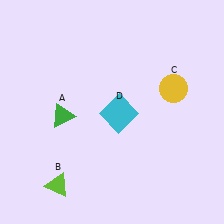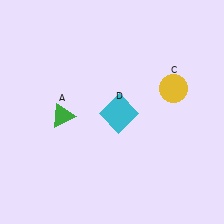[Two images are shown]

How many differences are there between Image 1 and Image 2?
There is 1 difference between the two images.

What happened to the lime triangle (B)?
The lime triangle (B) was removed in Image 2. It was in the bottom-left area of Image 1.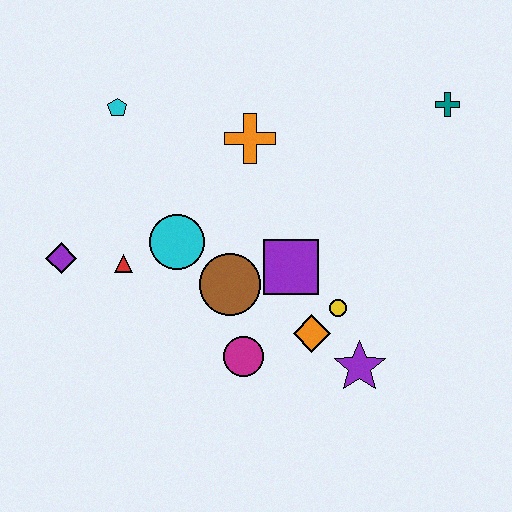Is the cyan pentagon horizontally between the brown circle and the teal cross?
No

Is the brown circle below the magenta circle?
No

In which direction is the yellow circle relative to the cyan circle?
The yellow circle is to the right of the cyan circle.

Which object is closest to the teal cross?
The orange cross is closest to the teal cross.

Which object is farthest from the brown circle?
The teal cross is farthest from the brown circle.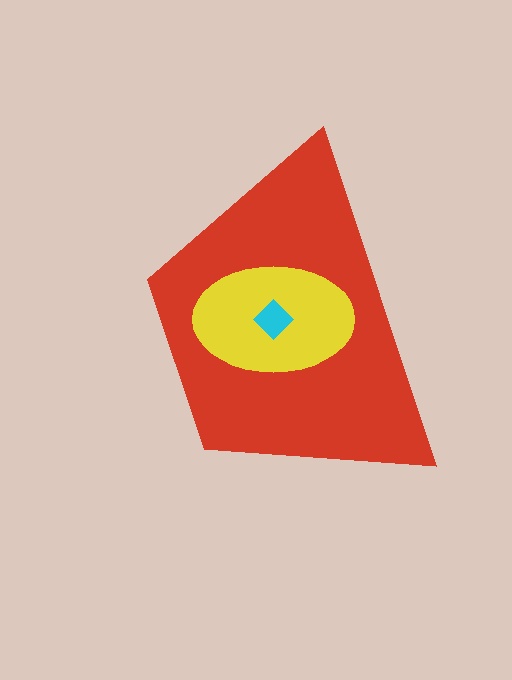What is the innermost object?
The cyan diamond.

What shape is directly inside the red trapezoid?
The yellow ellipse.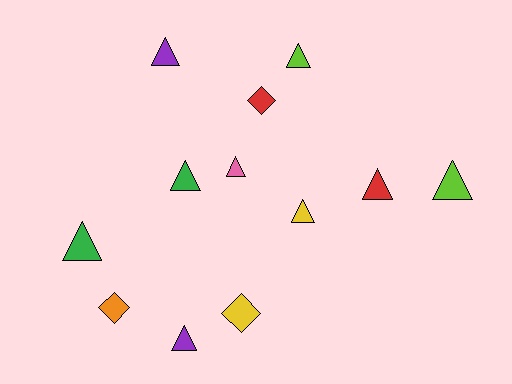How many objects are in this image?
There are 12 objects.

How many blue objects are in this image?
There are no blue objects.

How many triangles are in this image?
There are 9 triangles.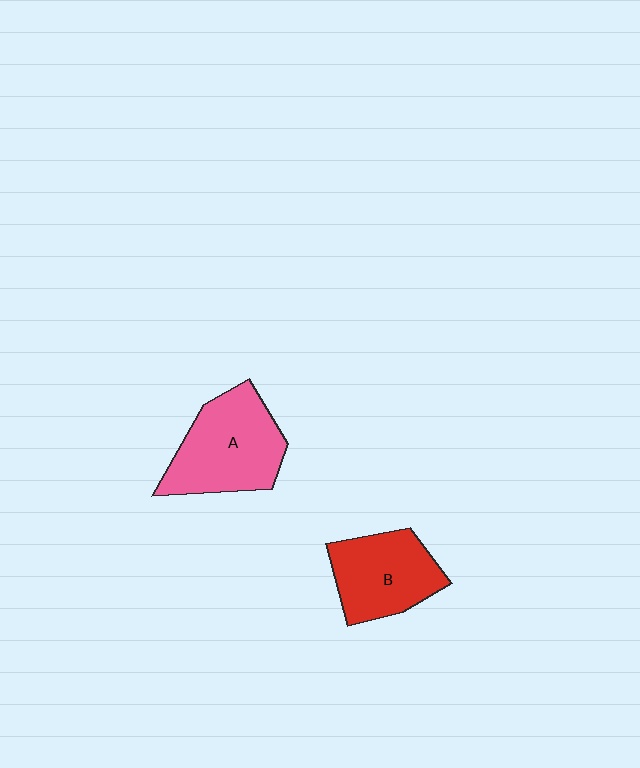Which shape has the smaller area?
Shape B (red).